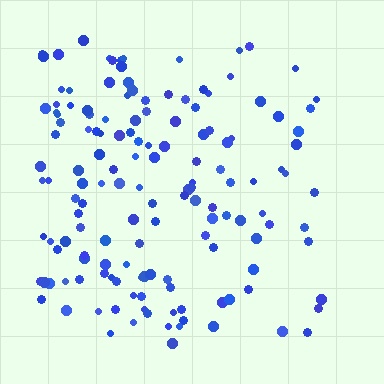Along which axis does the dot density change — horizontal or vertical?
Horizontal.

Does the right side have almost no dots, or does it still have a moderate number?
Still a moderate number, just noticeably fewer than the left.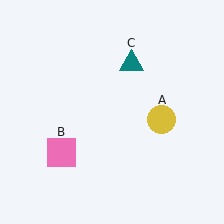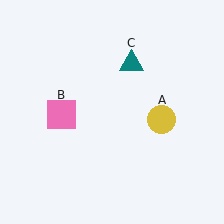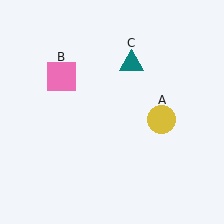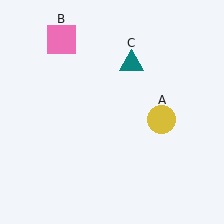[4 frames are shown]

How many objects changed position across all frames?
1 object changed position: pink square (object B).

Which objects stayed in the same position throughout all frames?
Yellow circle (object A) and teal triangle (object C) remained stationary.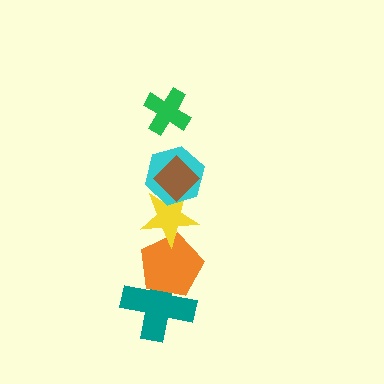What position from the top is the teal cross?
The teal cross is 6th from the top.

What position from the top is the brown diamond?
The brown diamond is 2nd from the top.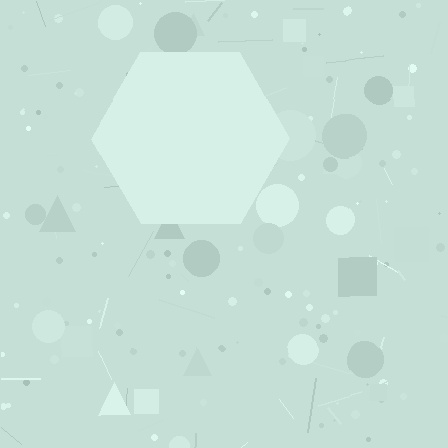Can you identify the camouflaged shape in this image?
The camouflaged shape is a hexagon.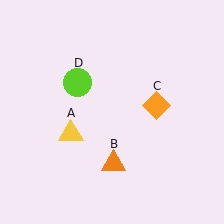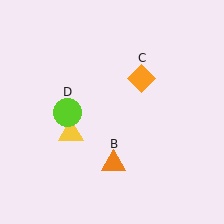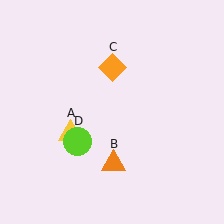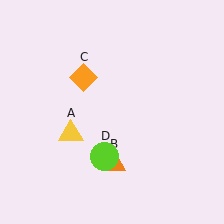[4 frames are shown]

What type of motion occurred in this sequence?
The orange diamond (object C), lime circle (object D) rotated counterclockwise around the center of the scene.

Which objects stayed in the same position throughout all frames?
Yellow triangle (object A) and orange triangle (object B) remained stationary.